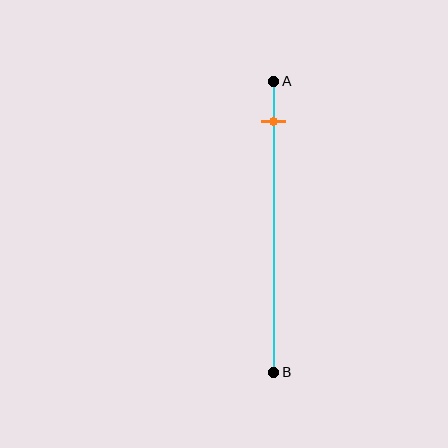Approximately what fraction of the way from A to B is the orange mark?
The orange mark is approximately 15% of the way from A to B.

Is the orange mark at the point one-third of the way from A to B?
No, the mark is at about 15% from A, not at the 33% one-third point.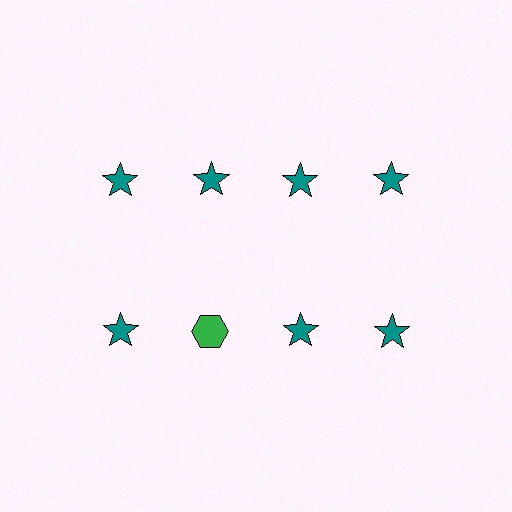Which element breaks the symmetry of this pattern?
The green hexagon in the second row, second from left column breaks the symmetry. All other shapes are teal stars.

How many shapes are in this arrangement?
There are 8 shapes arranged in a grid pattern.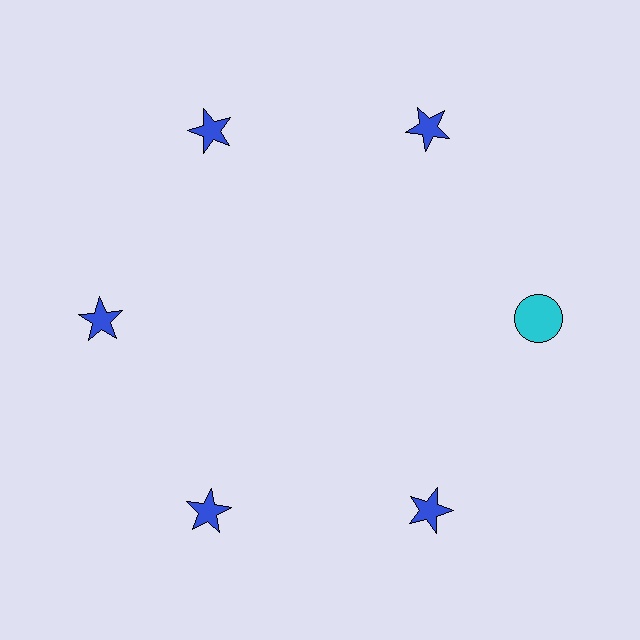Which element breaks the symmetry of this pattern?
The cyan circle at roughly the 3 o'clock position breaks the symmetry. All other shapes are blue stars.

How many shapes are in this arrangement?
There are 6 shapes arranged in a ring pattern.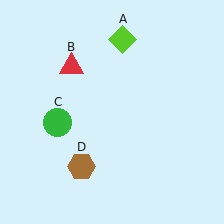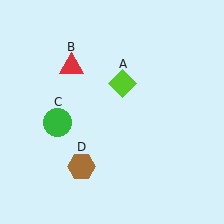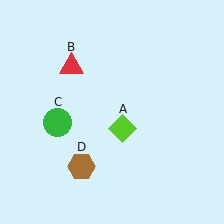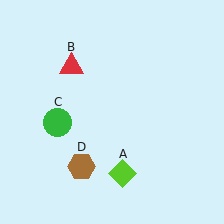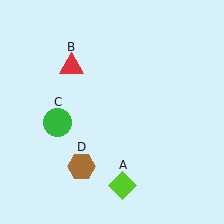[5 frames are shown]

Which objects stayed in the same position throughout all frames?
Red triangle (object B) and green circle (object C) and brown hexagon (object D) remained stationary.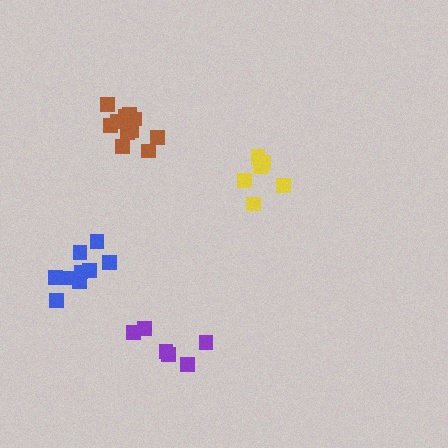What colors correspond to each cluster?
The clusters are colored: blue, yellow, brown, purple.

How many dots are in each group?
Group 1: 9 dots, Group 2: 6 dots, Group 3: 11 dots, Group 4: 6 dots (32 total).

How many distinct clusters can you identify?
There are 4 distinct clusters.